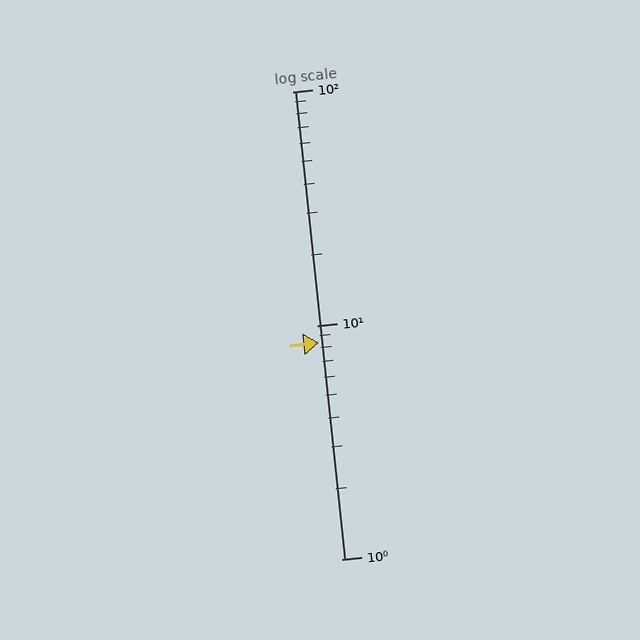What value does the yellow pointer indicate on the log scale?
The pointer indicates approximately 8.4.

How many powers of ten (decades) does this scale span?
The scale spans 2 decades, from 1 to 100.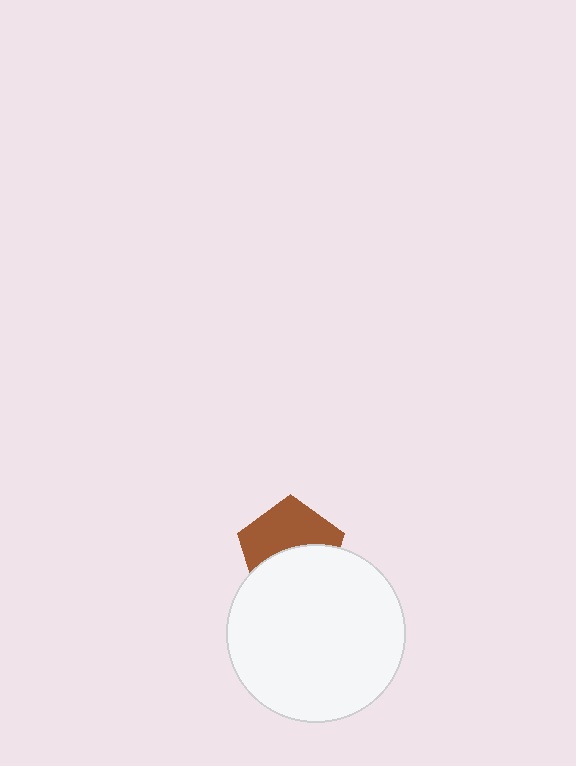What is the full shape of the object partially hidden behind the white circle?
The partially hidden object is a brown pentagon.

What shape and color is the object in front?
The object in front is a white circle.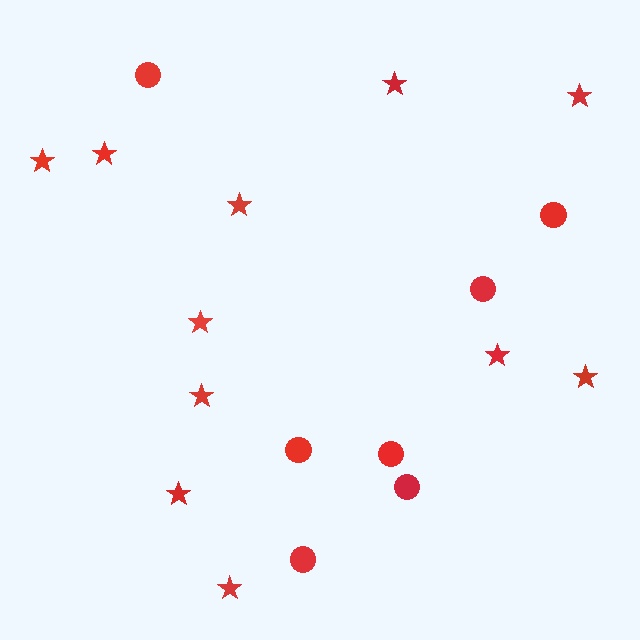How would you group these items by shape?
There are 2 groups: one group of stars (11) and one group of circles (7).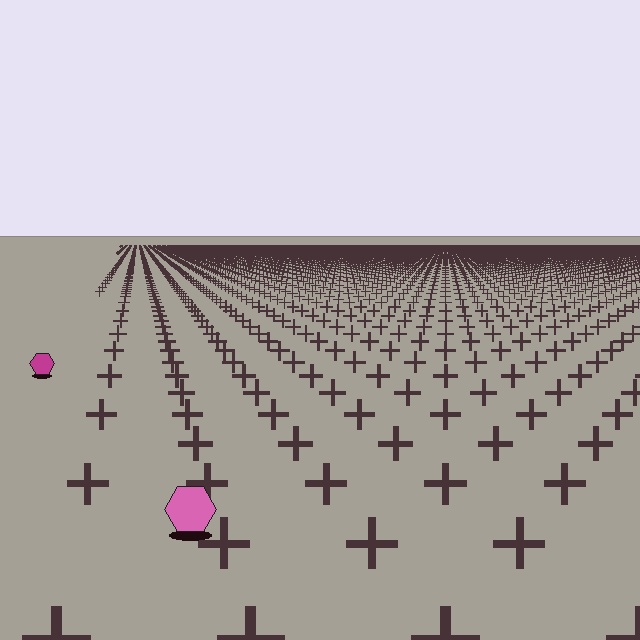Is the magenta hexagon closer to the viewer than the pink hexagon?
No. The pink hexagon is closer — you can tell from the texture gradient: the ground texture is coarser near it.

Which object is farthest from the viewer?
The magenta hexagon is farthest from the viewer. It appears smaller and the ground texture around it is denser.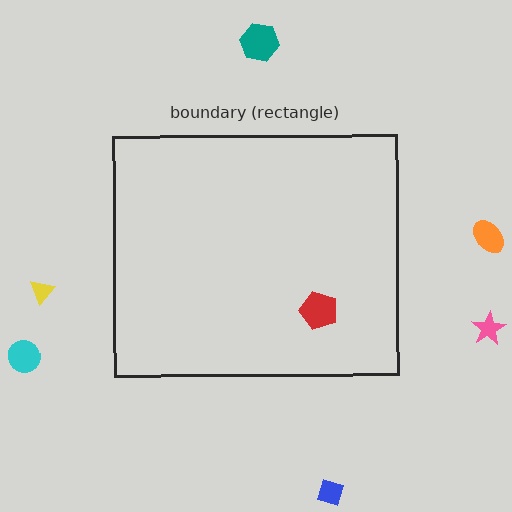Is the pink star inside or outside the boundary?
Outside.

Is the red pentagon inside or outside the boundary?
Inside.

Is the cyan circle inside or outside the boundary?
Outside.